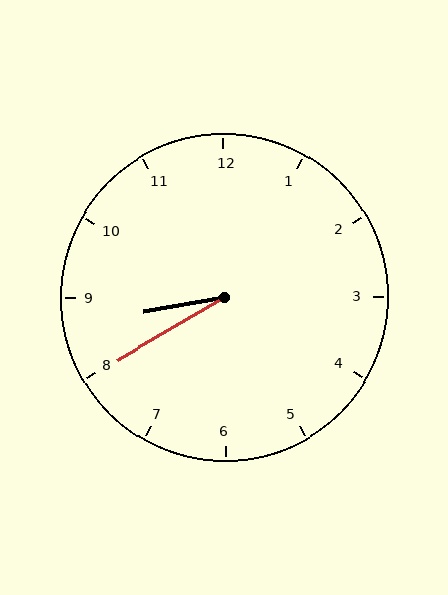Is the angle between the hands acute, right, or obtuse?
It is acute.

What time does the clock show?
8:40.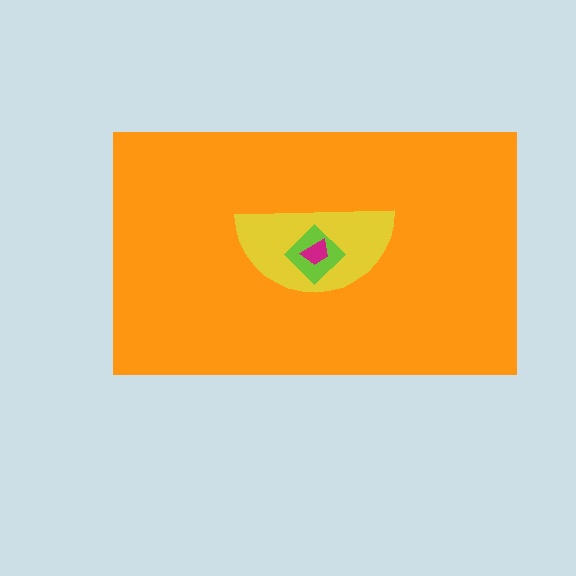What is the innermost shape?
The magenta trapezoid.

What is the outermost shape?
The orange rectangle.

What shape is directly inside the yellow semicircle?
The lime diamond.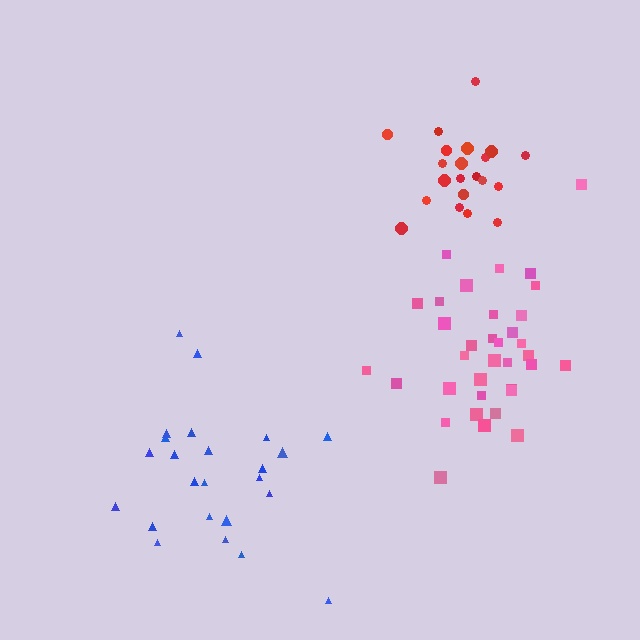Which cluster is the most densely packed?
Pink.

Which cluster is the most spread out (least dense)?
Blue.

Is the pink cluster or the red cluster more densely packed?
Pink.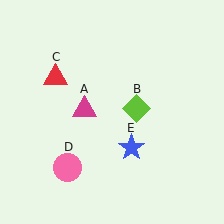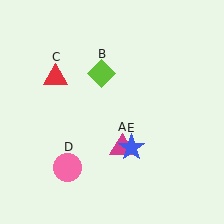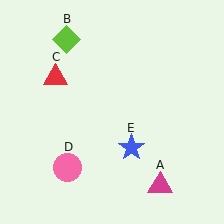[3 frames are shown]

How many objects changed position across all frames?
2 objects changed position: magenta triangle (object A), lime diamond (object B).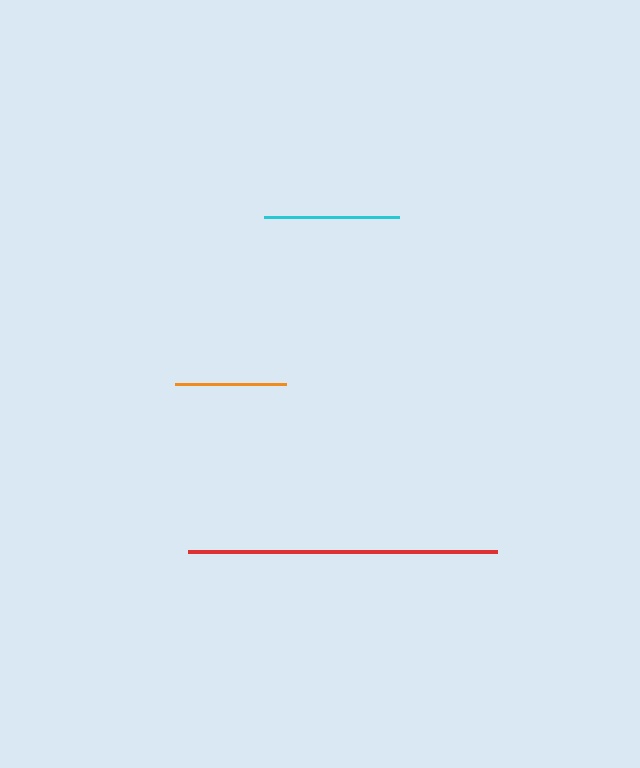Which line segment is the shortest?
The orange line is the shortest at approximately 111 pixels.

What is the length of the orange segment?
The orange segment is approximately 111 pixels long.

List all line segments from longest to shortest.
From longest to shortest: red, cyan, orange.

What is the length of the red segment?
The red segment is approximately 309 pixels long.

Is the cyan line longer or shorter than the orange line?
The cyan line is longer than the orange line.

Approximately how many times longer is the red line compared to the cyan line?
The red line is approximately 2.3 times the length of the cyan line.